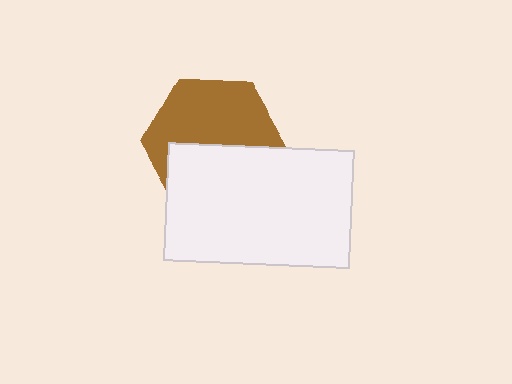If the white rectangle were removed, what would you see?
You would see the complete brown hexagon.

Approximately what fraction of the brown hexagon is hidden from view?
Roughly 45% of the brown hexagon is hidden behind the white rectangle.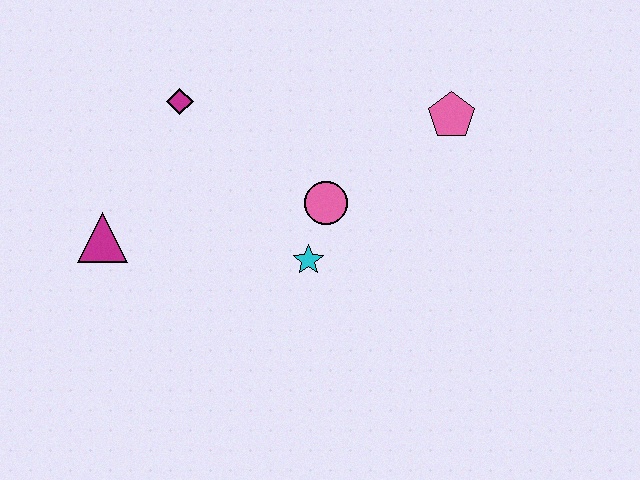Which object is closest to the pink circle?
The cyan star is closest to the pink circle.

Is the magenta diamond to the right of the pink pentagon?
No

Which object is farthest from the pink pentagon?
The magenta triangle is farthest from the pink pentagon.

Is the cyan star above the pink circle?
No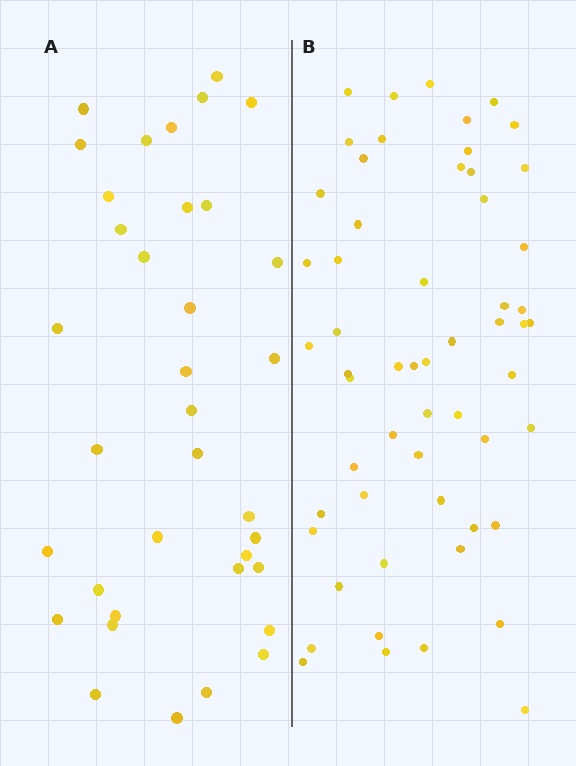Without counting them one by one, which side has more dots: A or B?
Region B (the right region) has more dots.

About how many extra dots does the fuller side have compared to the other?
Region B has approximately 20 more dots than region A.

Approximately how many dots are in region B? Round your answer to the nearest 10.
About 60 dots. (The exact count is 57, which rounds to 60.)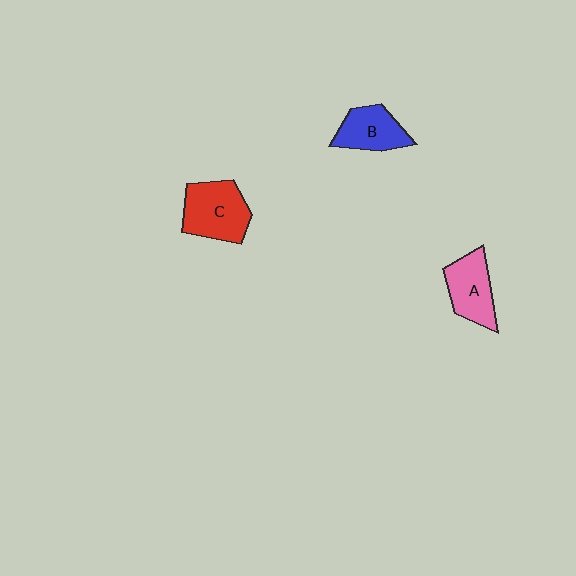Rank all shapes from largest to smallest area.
From largest to smallest: C (red), A (pink), B (blue).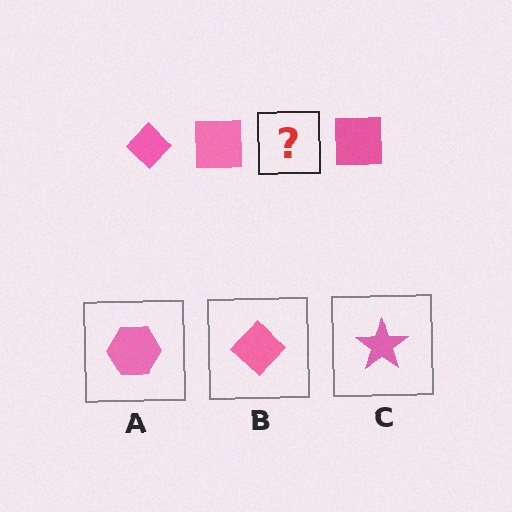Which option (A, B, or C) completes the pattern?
B.